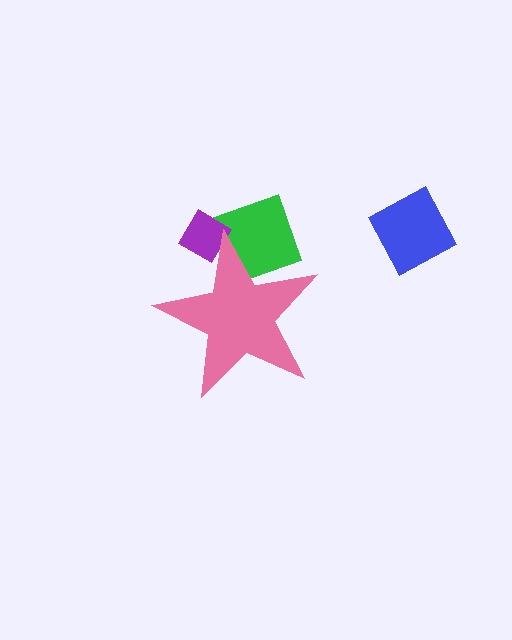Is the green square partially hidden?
Yes, the green square is partially hidden behind the pink star.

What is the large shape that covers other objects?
A pink star.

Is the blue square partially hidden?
No, the blue square is fully visible.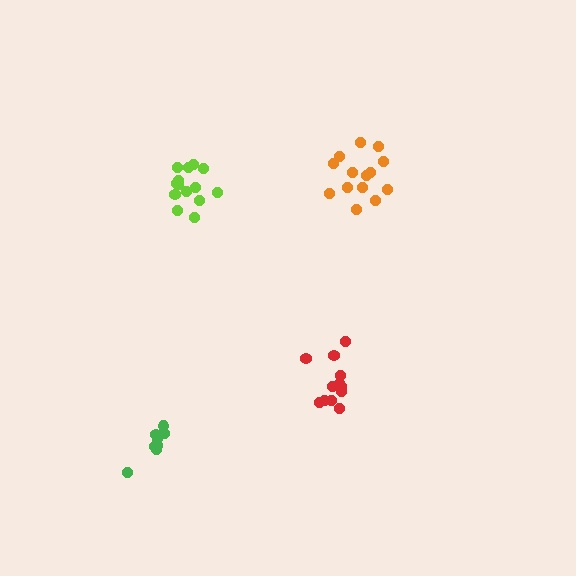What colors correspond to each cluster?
The clusters are colored: orange, red, lime, green.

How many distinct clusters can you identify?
There are 4 distinct clusters.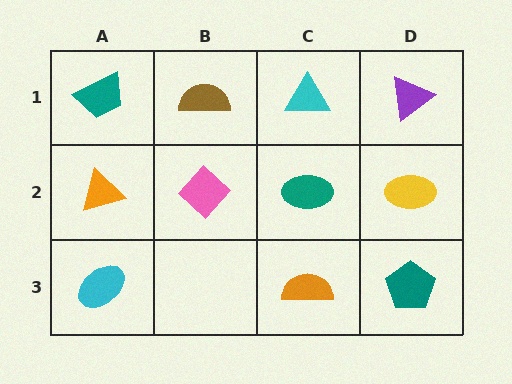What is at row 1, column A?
A teal trapezoid.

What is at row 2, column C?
A teal ellipse.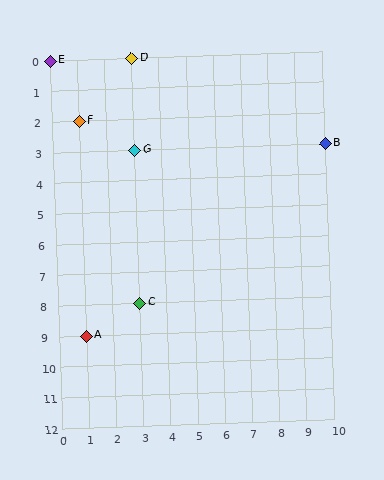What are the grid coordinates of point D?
Point D is at grid coordinates (3, 0).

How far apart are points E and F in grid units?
Points E and F are 1 column and 2 rows apart (about 2.2 grid units diagonally).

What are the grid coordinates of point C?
Point C is at grid coordinates (3, 8).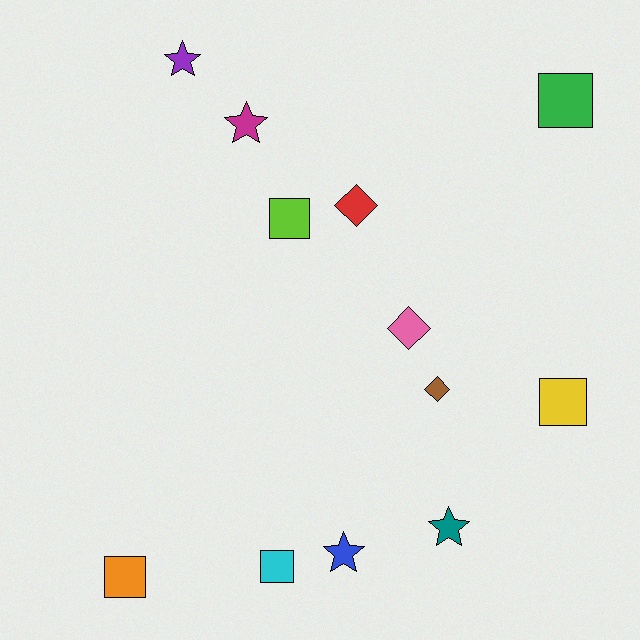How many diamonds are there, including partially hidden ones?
There are 3 diamonds.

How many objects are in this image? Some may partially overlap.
There are 12 objects.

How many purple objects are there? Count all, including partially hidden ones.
There is 1 purple object.